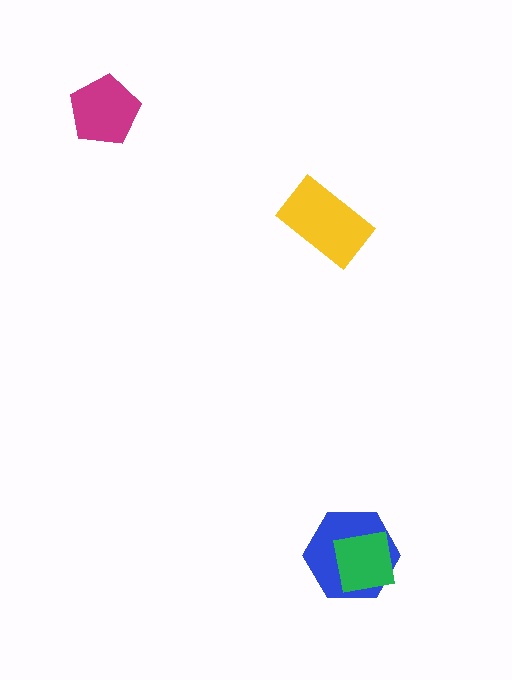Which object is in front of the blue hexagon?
The green square is in front of the blue hexagon.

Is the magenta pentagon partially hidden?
No, no other shape covers it.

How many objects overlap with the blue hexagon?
1 object overlaps with the blue hexagon.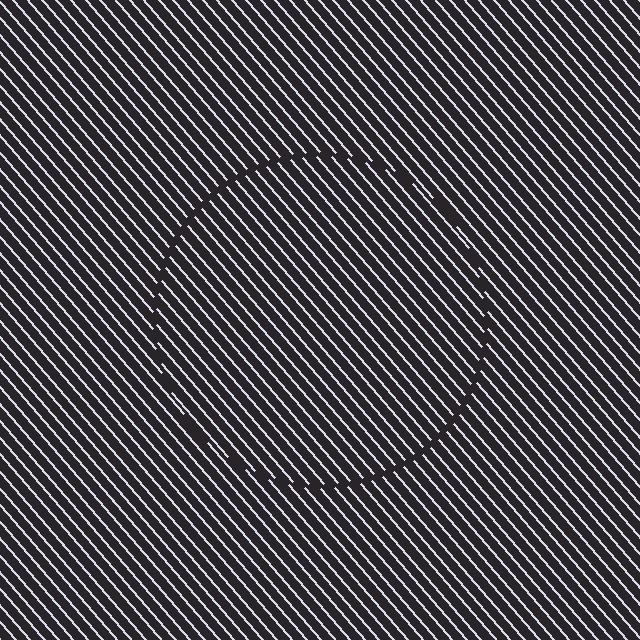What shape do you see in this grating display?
An illusory circle. The interior of the shape contains the same grating, shifted by half a period — the contour is defined by the phase discontinuity where line-ends from the inner and outer gratings abut.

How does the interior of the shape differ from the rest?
The interior of the shape contains the same grating, shifted by half a period — the contour is defined by the phase discontinuity where line-ends from the inner and outer gratings abut.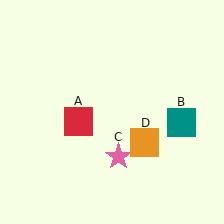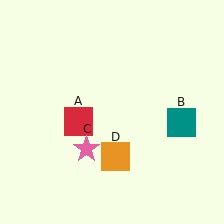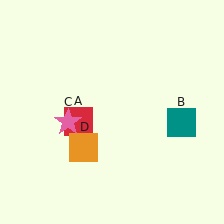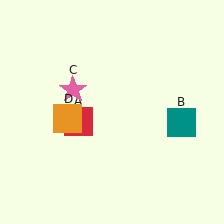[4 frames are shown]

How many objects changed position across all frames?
2 objects changed position: pink star (object C), orange square (object D).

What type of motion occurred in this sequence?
The pink star (object C), orange square (object D) rotated clockwise around the center of the scene.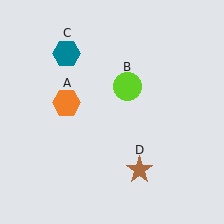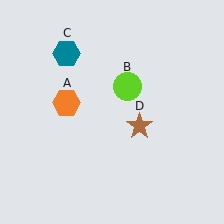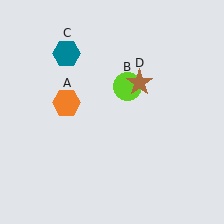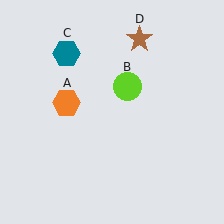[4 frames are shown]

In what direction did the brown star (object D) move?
The brown star (object D) moved up.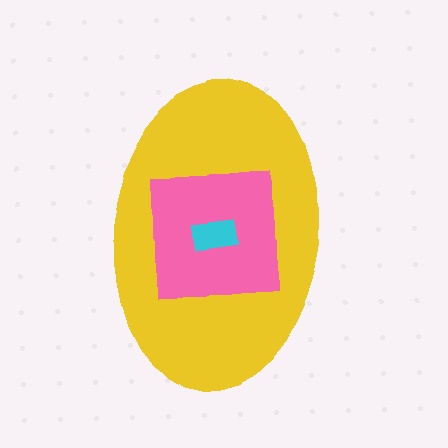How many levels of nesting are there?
3.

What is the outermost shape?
The yellow ellipse.